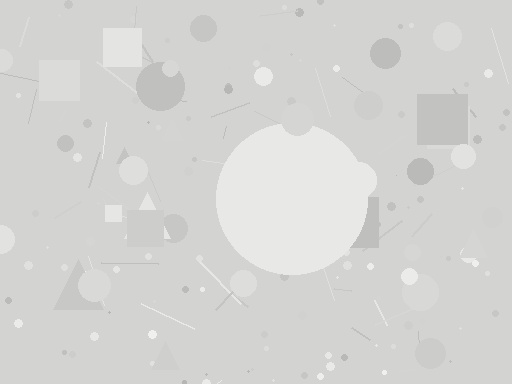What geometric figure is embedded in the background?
A circle is embedded in the background.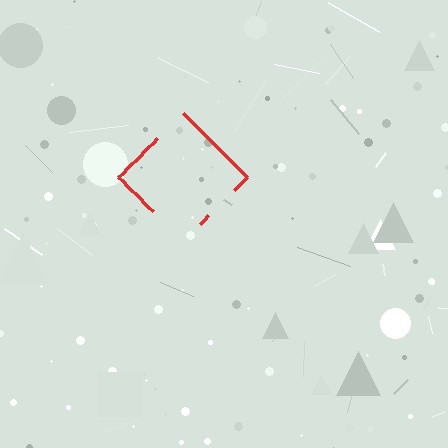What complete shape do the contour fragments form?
The contour fragments form a diamond.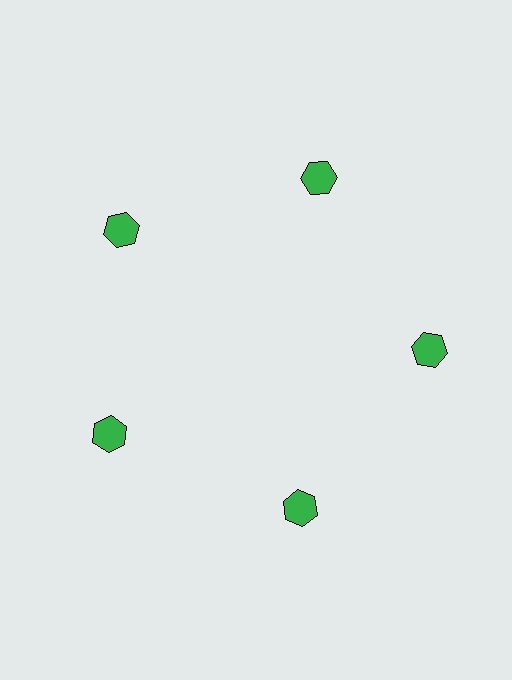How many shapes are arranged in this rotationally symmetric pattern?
There are 5 shapes, arranged in 5 groups of 1.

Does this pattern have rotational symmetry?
Yes, this pattern has 5-fold rotational symmetry. It looks the same after rotating 72 degrees around the center.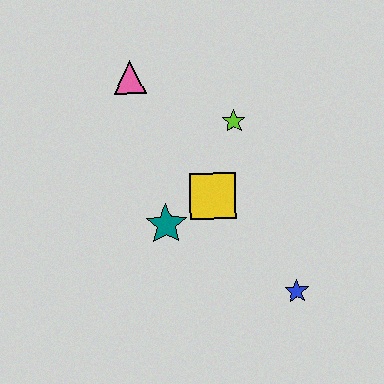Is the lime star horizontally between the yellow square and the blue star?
Yes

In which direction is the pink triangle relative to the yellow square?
The pink triangle is above the yellow square.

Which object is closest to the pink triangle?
The lime star is closest to the pink triangle.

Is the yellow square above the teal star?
Yes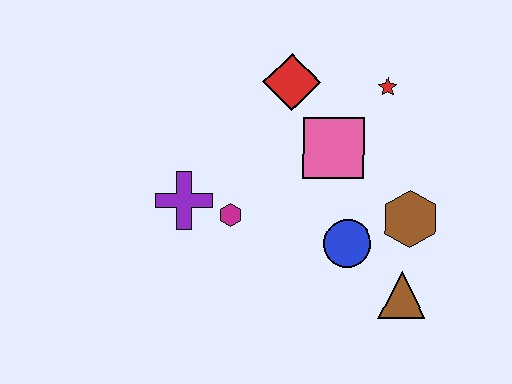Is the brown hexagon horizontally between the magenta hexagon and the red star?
No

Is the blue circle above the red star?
No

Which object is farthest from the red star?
The purple cross is farthest from the red star.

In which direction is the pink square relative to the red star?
The pink square is below the red star.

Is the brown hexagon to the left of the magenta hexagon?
No